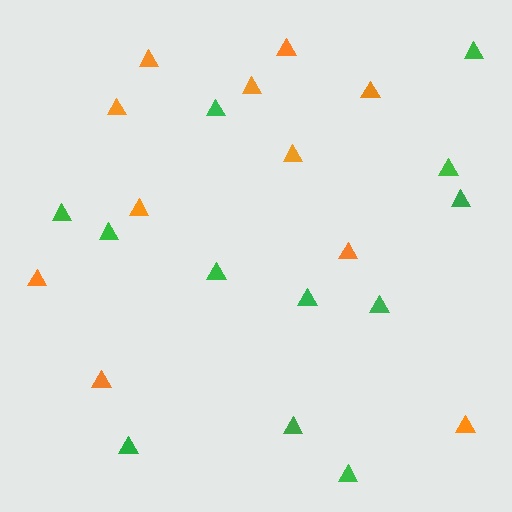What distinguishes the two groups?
There are 2 groups: one group of orange triangles (11) and one group of green triangles (12).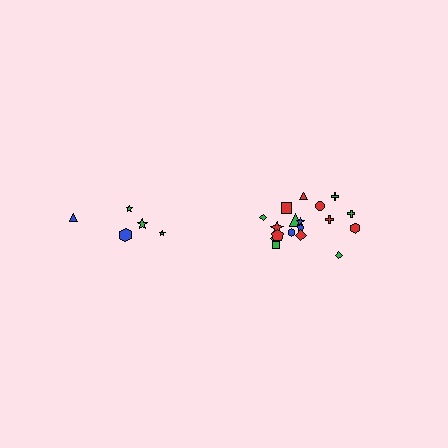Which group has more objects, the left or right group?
The right group.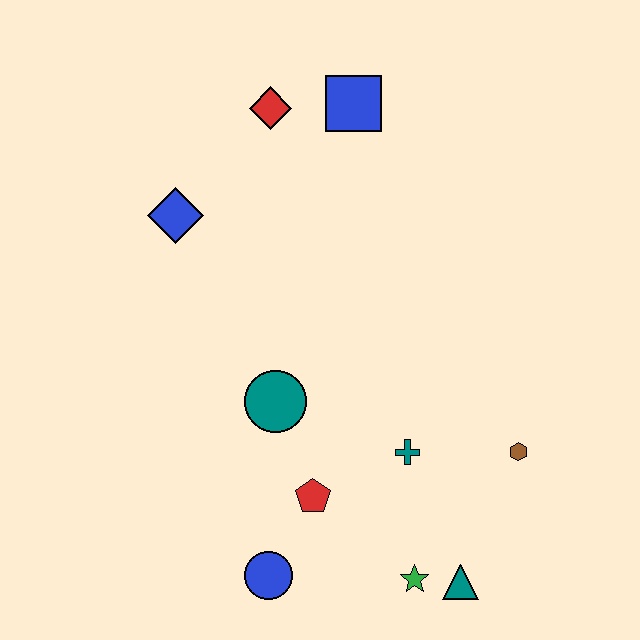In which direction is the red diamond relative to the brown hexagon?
The red diamond is above the brown hexagon.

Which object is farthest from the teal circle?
The blue square is farthest from the teal circle.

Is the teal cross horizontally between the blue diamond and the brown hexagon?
Yes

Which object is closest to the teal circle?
The red pentagon is closest to the teal circle.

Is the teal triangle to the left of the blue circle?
No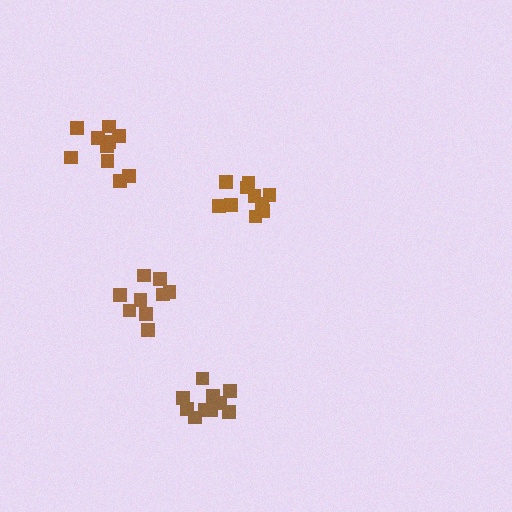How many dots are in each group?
Group 1: 9 dots, Group 2: 10 dots, Group 3: 10 dots, Group 4: 10 dots (39 total).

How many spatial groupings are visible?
There are 4 spatial groupings.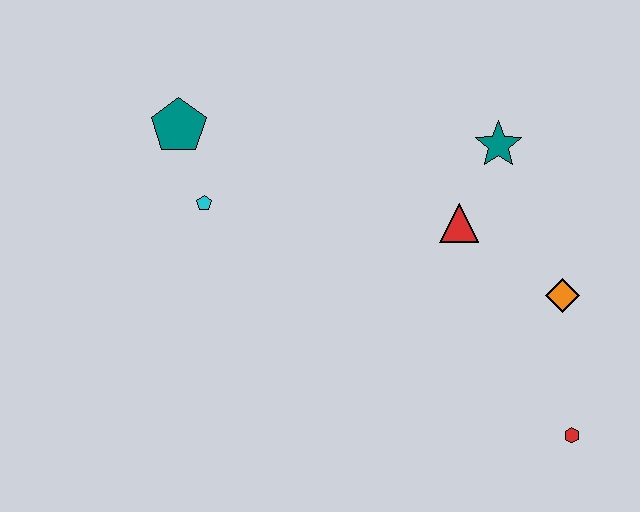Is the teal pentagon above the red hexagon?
Yes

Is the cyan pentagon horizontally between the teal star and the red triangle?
No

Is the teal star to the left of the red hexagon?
Yes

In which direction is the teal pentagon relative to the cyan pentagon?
The teal pentagon is above the cyan pentagon.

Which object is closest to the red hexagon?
The orange diamond is closest to the red hexagon.